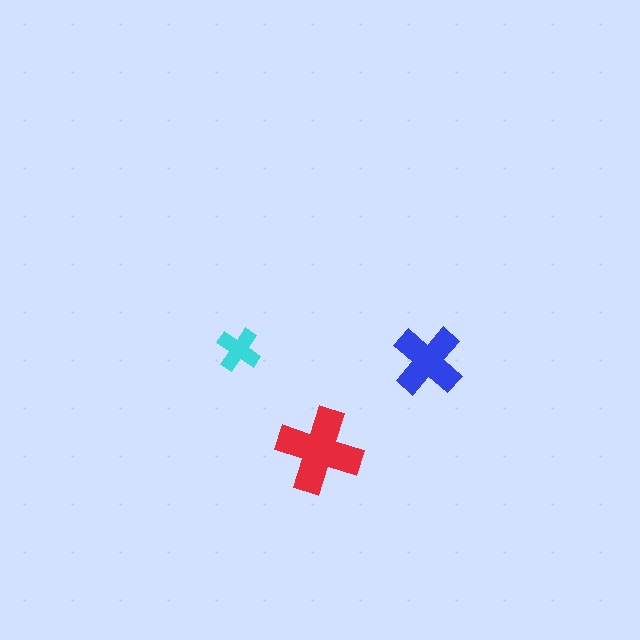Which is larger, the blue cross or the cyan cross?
The blue one.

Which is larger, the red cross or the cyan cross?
The red one.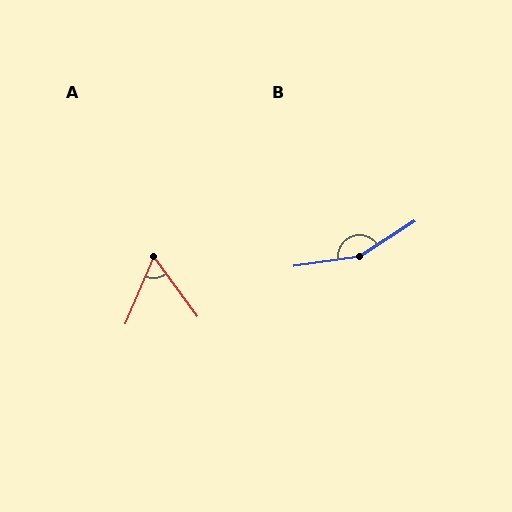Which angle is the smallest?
A, at approximately 59 degrees.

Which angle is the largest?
B, at approximately 156 degrees.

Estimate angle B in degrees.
Approximately 156 degrees.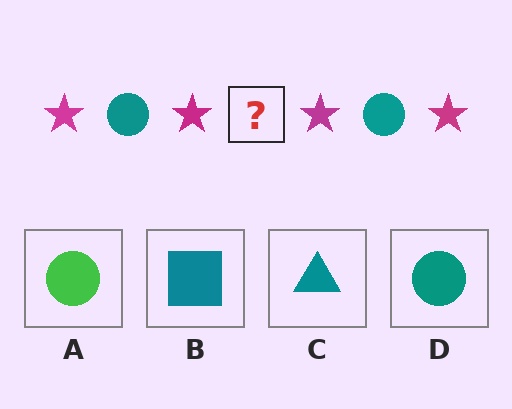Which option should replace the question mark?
Option D.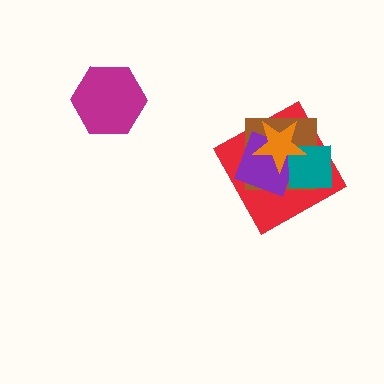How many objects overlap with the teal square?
4 objects overlap with the teal square.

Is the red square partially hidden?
Yes, it is partially covered by another shape.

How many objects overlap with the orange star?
4 objects overlap with the orange star.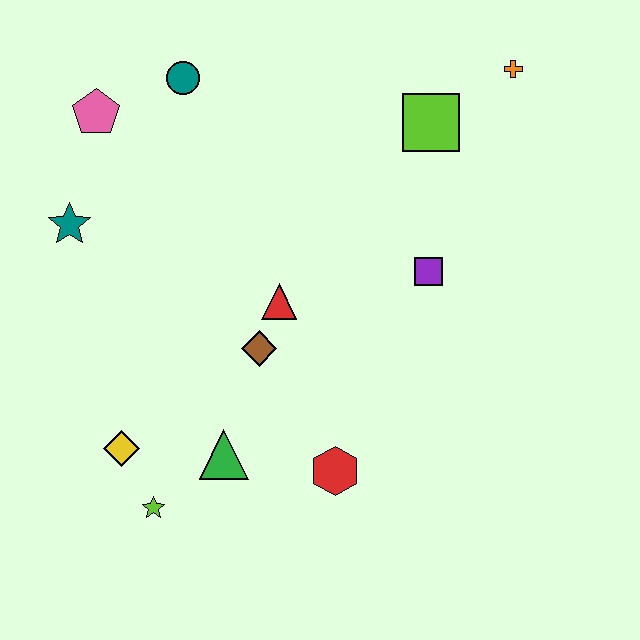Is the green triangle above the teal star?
No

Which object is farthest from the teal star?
The orange cross is farthest from the teal star.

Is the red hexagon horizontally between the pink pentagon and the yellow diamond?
No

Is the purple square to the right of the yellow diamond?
Yes